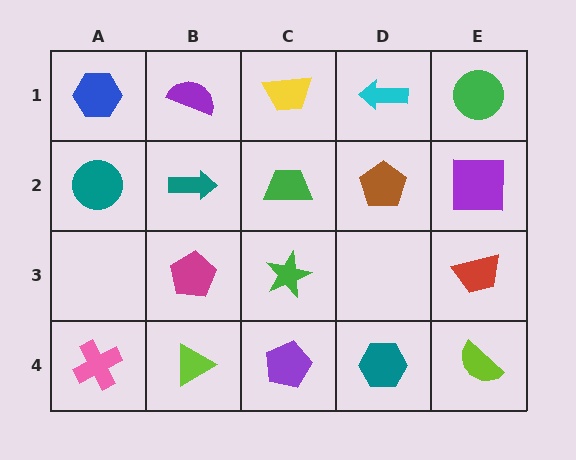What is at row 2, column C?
A green trapezoid.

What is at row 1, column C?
A yellow trapezoid.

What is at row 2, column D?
A brown pentagon.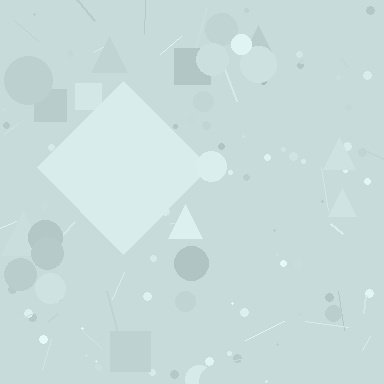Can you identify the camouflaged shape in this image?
The camouflaged shape is a diamond.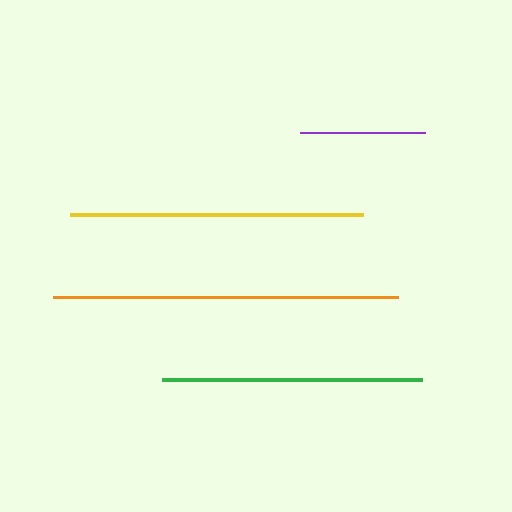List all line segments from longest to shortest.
From longest to shortest: orange, yellow, green, purple.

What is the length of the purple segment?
The purple segment is approximately 125 pixels long.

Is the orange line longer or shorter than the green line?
The orange line is longer than the green line.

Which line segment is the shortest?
The purple line is the shortest at approximately 125 pixels.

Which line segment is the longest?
The orange line is the longest at approximately 344 pixels.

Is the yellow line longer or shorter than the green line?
The yellow line is longer than the green line.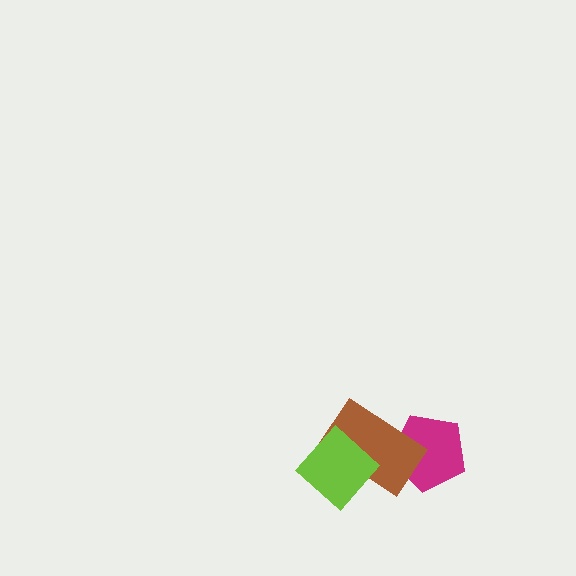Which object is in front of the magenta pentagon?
The brown rectangle is in front of the magenta pentagon.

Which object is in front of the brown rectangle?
The lime diamond is in front of the brown rectangle.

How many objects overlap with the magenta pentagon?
1 object overlaps with the magenta pentagon.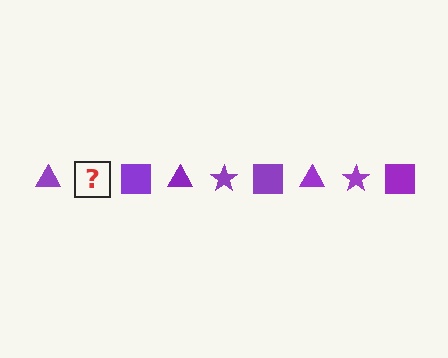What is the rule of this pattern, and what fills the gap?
The rule is that the pattern cycles through triangle, star, square shapes in purple. The gap should be filled with a purple star.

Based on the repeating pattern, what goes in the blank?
The blank should be a purple star.